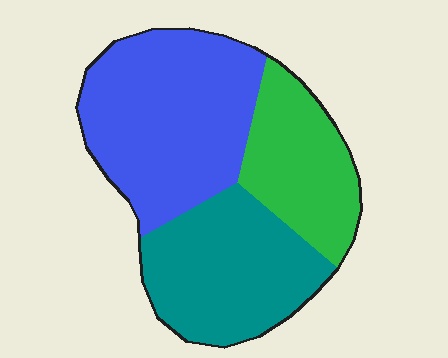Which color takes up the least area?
Green, at roughly 25%.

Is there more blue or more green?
Blue.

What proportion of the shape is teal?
Teal takes up about one third (1/3) of the shape.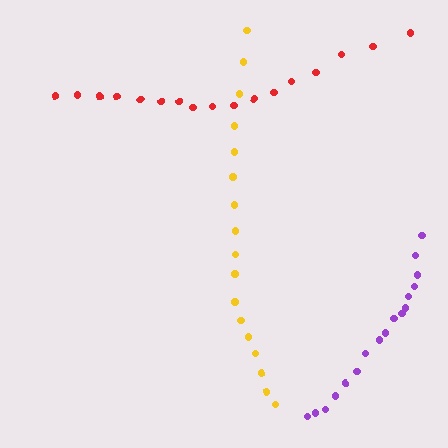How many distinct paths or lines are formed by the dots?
There are 3 distinct paths.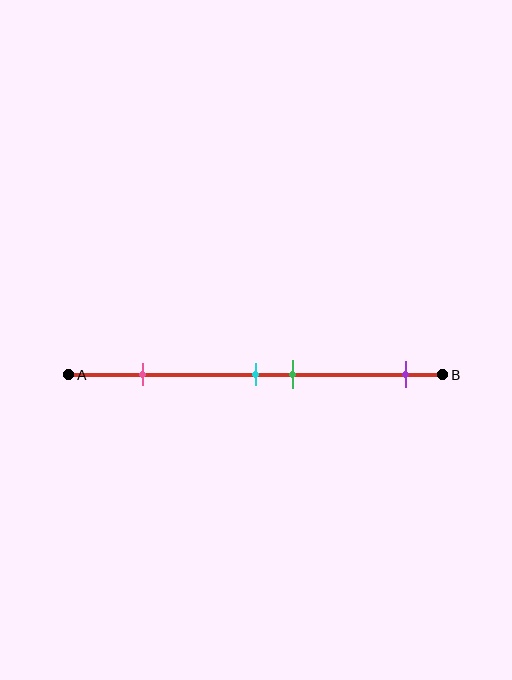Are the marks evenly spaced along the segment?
No, the marks are not evenly spaced.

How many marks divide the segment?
There are 4 marks dividing the segment.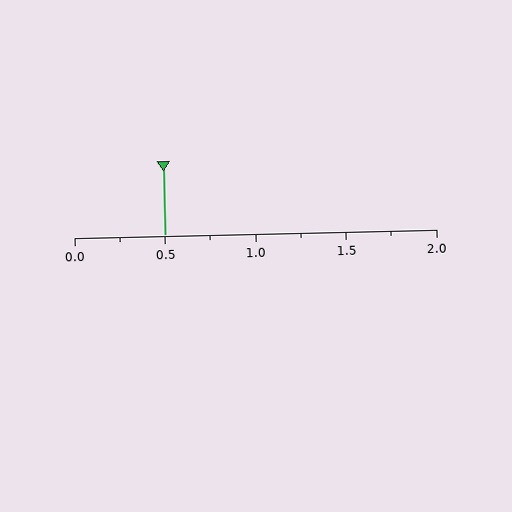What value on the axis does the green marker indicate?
The marker indicates approximately 0.5.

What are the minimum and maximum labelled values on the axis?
The axis runs from 0.0 to 2.0.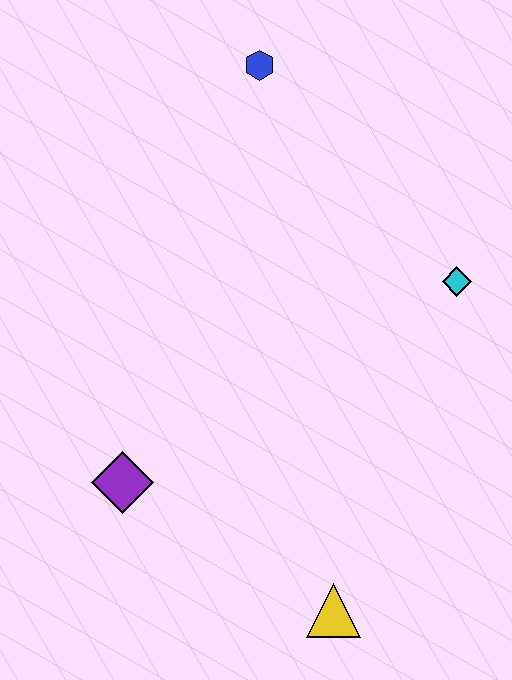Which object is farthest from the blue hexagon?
The yellow triangle is farthest from the blue hexagon.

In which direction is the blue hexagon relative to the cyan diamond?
The blue hexagon is above the cyan diamond.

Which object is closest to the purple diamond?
The yellow triangle is closest to the purple diamond.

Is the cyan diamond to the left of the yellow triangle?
No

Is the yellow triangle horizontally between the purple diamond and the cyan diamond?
Yes